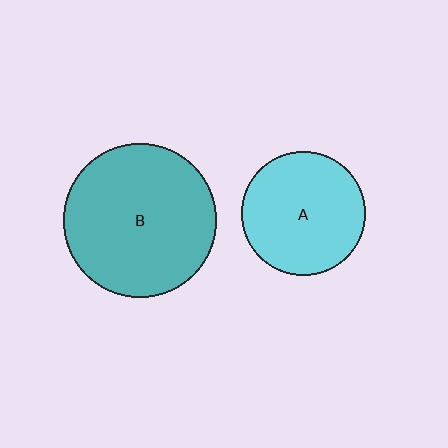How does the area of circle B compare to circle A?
Approximately 1.5 times.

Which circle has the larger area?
Circle B (teal).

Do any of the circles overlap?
No, none of the circles overlap.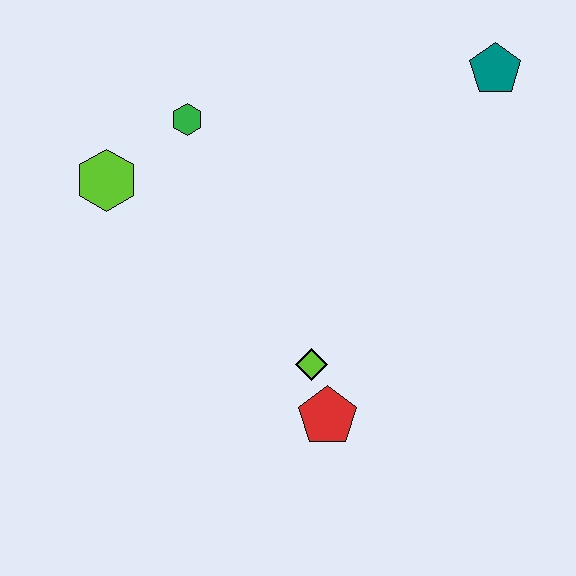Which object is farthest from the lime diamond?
The teal pentagon is farthest from the lime diamond.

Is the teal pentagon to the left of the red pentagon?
No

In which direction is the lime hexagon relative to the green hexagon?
The lime hexagon is to the left of the green hexagon.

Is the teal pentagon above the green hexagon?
Yes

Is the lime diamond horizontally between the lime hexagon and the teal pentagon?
Yes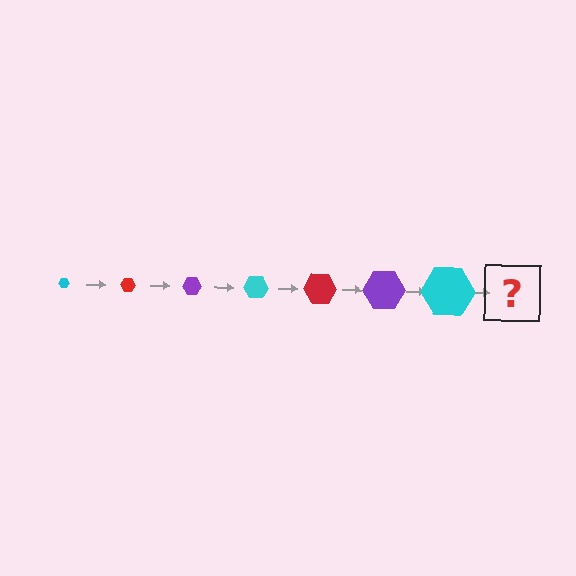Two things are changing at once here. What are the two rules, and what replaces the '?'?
The two rules are that the hexagon grows larger each step and the color cycles through cyan, red, and purple. The '?' should be a red hexagon, larger than the previous one.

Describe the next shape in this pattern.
It should be a red hexagon, larger than the previous one.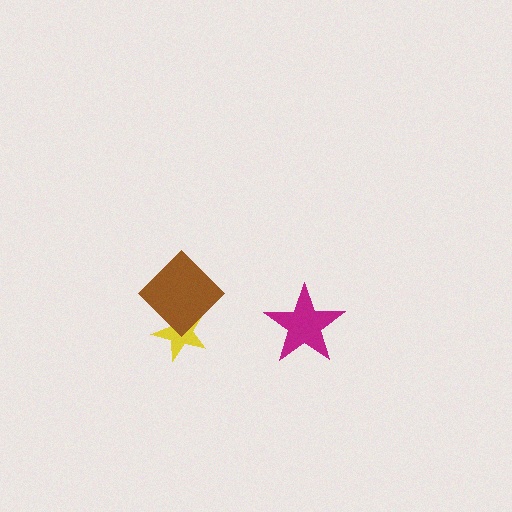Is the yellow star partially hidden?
Yes, it is partially covered by another shape.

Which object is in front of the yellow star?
The brown diamond is in front of the yellow star.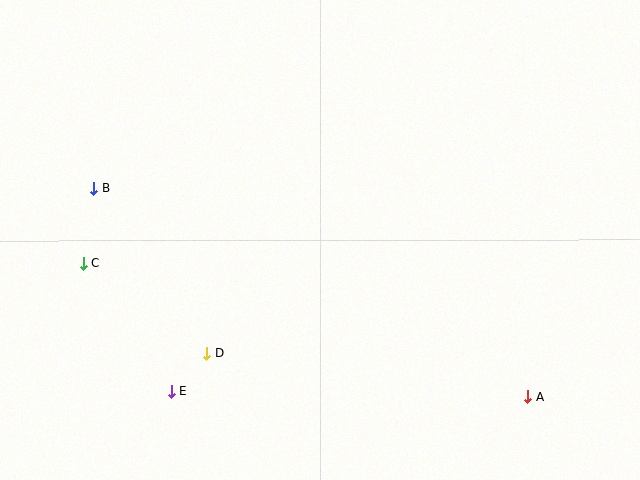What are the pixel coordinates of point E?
Point E is at (172, 392).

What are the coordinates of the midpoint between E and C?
The midpoint between E and C is at (127, 328).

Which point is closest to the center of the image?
Point D at (207, 353) is closest to the center.